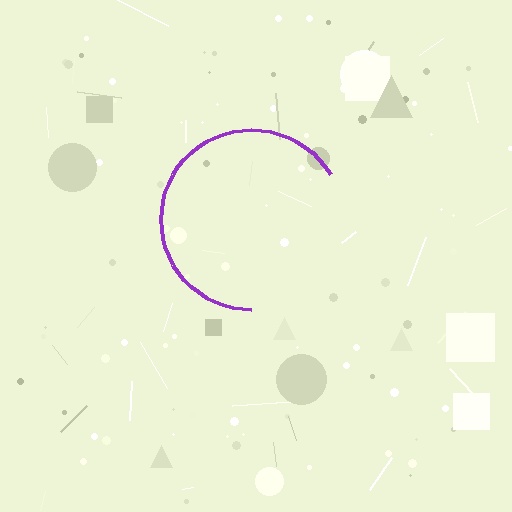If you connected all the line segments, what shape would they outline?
They would outline a circle.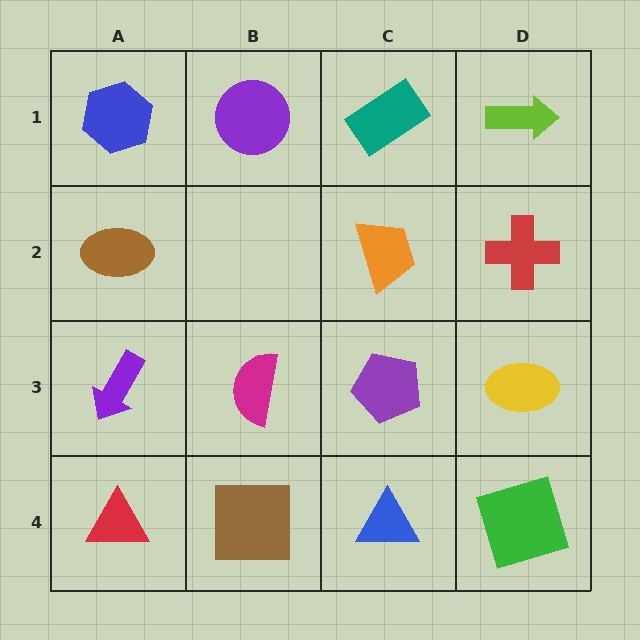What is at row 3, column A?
A purple arrow.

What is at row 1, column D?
A lime arrow.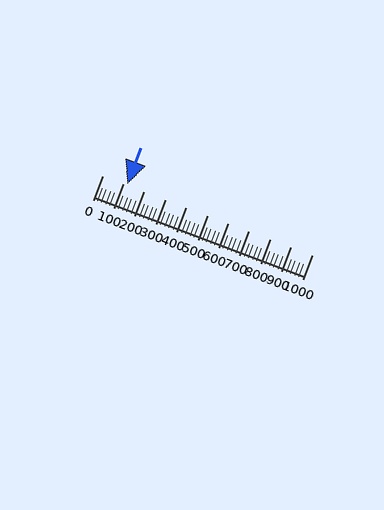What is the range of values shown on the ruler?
The ruler shows values from 0 to 1000.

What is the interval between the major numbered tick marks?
The major tick marks are spaced 100 units apart.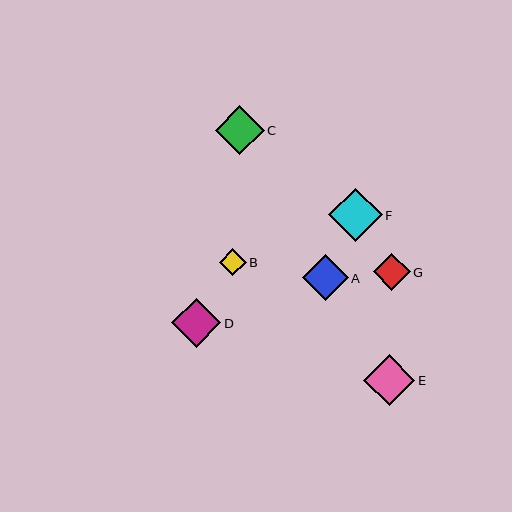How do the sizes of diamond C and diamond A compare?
Diamond C and diamond A are approximately the same size.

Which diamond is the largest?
Diamond F is the largest with a size of approximately 54 pixels.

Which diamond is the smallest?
Diamond B is the smallest with a size of approximately 26 pixels.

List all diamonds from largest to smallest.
From largest to smallest: F, E, D, C, A, G, B.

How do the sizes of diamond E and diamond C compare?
Diamond E and diamond C are approximately the same size.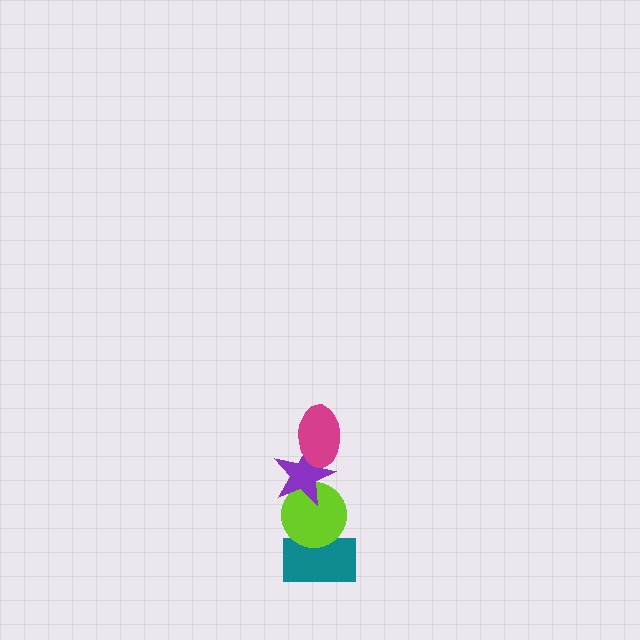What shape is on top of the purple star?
The magenta ellipse is on top of the purple star.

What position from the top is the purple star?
The purple star is 2nd from the top.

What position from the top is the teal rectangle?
The teal rectangle is 4th from the top.